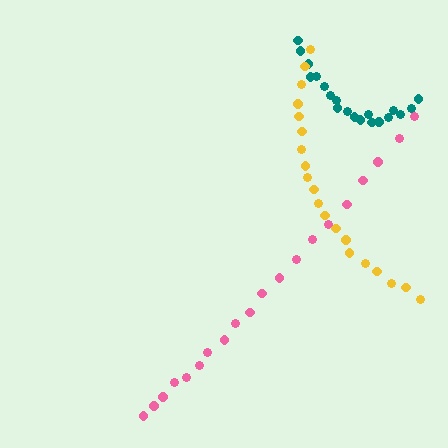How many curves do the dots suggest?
There are 3 distinct paths.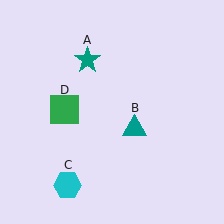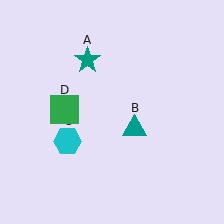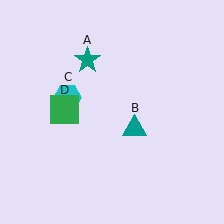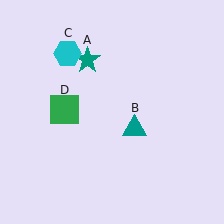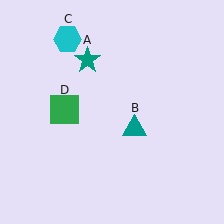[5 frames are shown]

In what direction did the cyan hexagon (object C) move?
The cyan hexagon (object C) moved up.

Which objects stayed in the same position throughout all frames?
Teal star (object A) and teal triangle (object B) and green square (object D) remained stationary.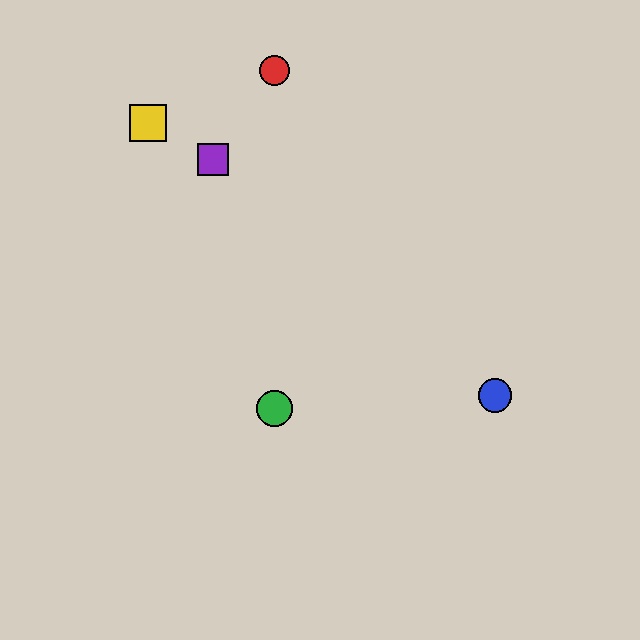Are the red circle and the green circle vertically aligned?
Yes, both are at x≈274.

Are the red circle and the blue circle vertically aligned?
No, the red circle is at x≈274 and the blue circle is at x≈495.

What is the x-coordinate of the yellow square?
The yellow square is at x≈148.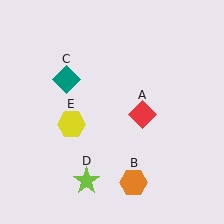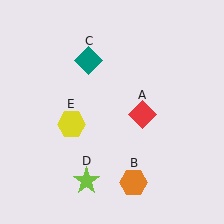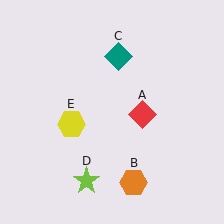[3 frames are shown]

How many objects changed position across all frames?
1 object changed position: teal diamond (object C).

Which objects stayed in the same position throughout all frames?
Red diamond (object A) and orange hexagon (object B) and lime star (object D) and yellow hexagon (object E) remained stationary.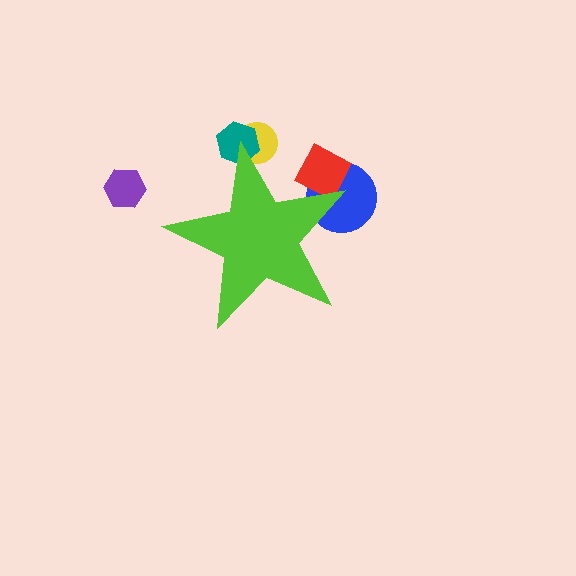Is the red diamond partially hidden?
Yes, the red diamond is partially hidden behind the lime star.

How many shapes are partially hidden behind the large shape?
4 shapes are partially hidden.